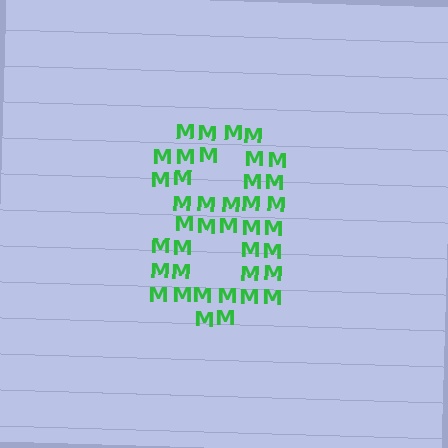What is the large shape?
The large shape is the digit 8.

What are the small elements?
The small elements are letter M's.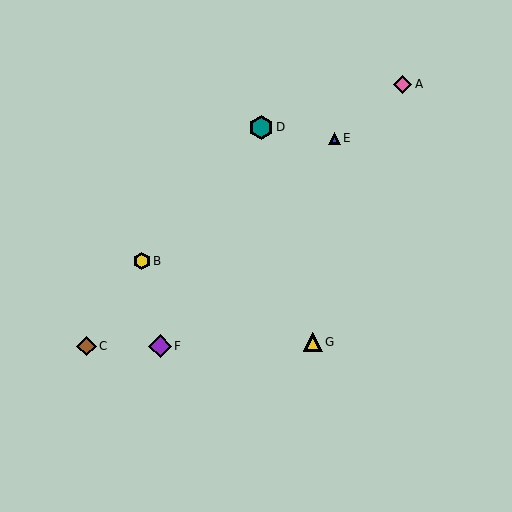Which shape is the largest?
The teal hexagon (labeled D) is the largest.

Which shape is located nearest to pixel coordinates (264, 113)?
The teal hexagon (labeled D) at (261, 127) is nearest to that location.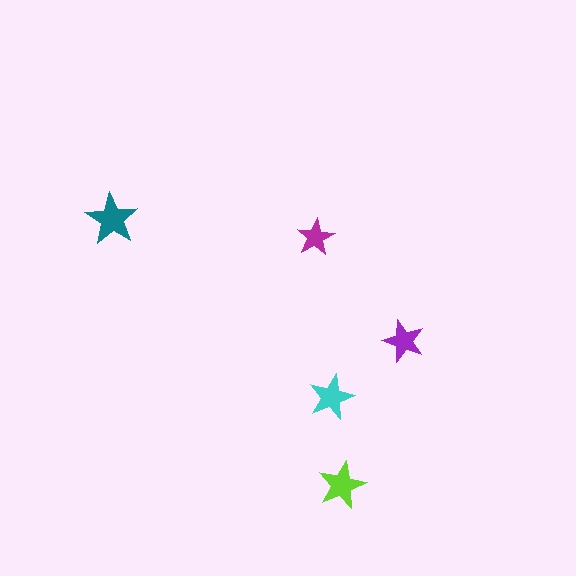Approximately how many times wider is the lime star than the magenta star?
About 1.5 times wider.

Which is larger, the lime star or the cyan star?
The lime one.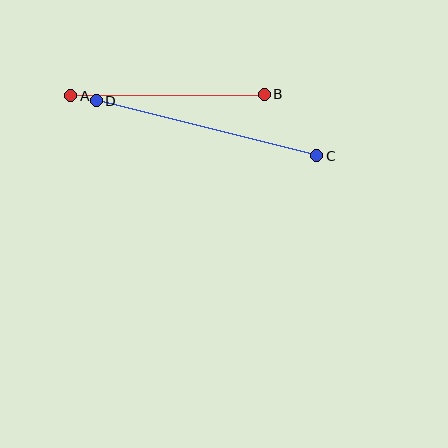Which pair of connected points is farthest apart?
Points C and D are farthest apart.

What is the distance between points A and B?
The distance is approximately 193 pixels.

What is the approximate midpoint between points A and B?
The midpoint is at approximately (168, 95) pixels.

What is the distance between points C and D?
The distance is approximately 228 pixels.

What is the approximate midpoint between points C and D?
The midpoint is at approximately (207, 128) pixels.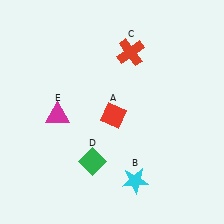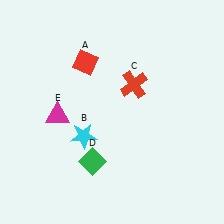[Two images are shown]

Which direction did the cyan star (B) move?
The cyan star (B) moved left.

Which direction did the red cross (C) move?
The red cross (C) moved down.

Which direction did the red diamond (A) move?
The red diamond (A) moved up.